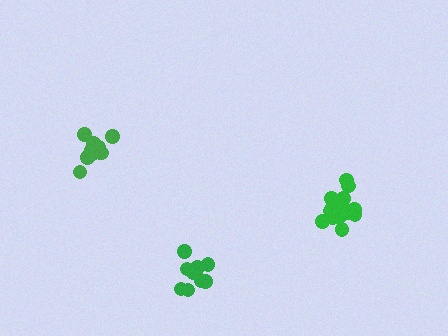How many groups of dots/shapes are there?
There are 3 groups.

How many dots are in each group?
Group 1: 12 dots, Group 2: 10 dots, Group 3: 15 dots (37 total).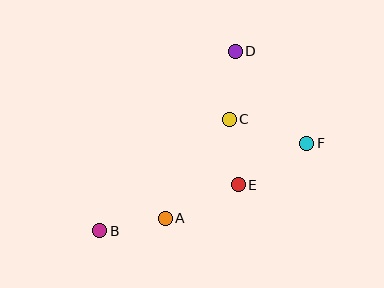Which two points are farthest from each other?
Points B and D are farthest from each other.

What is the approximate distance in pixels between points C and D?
The distance between C and D is approximately 68 pixels.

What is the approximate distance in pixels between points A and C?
The distance between A and C is approximately 118 pixels.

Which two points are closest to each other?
Points C and E are closest to each other.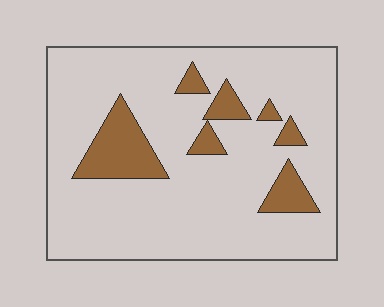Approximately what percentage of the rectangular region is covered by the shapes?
Approximately 15%.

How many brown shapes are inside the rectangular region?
7.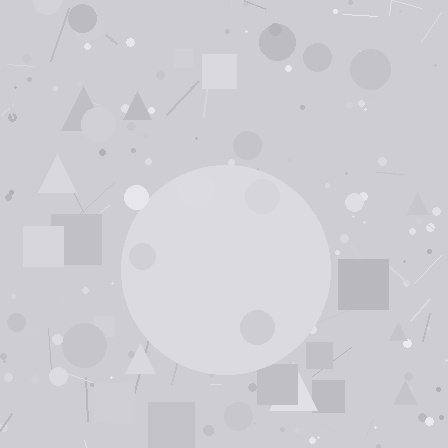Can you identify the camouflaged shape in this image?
The camouflaged shape is a circle.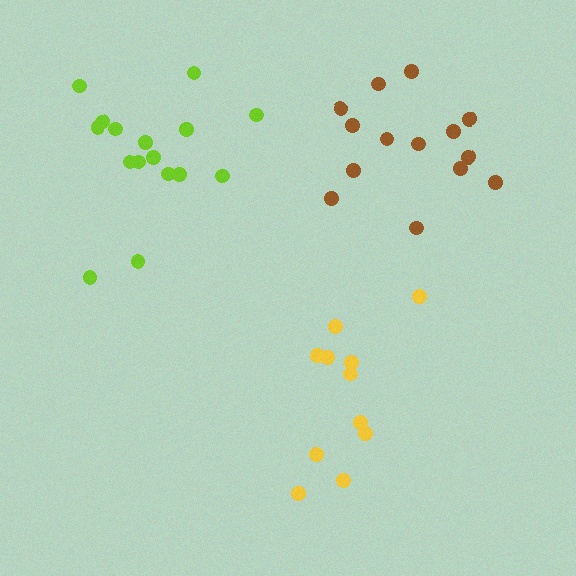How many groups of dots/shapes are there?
There are 3 groups.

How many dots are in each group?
Group 1: 11 dots, Group 2: 16 dots, Group 3: 14 dots (41 total).